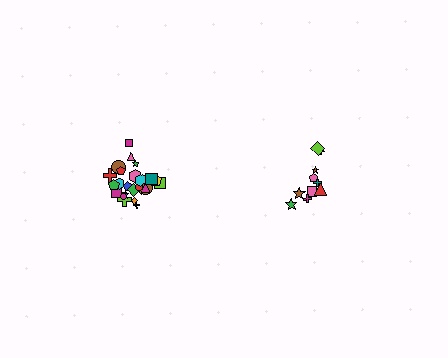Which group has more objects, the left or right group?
The left group.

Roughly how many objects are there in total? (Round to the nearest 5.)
Roughly 35 objects in total.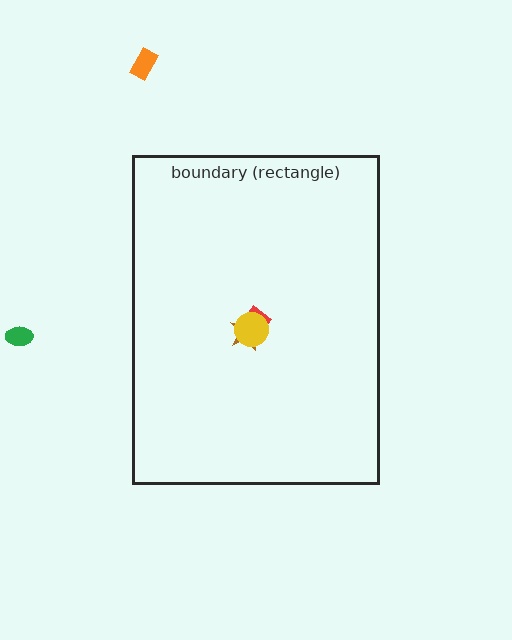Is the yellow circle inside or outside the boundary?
Inside.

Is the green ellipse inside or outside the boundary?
Outside.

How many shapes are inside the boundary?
3 inside, 2 outside.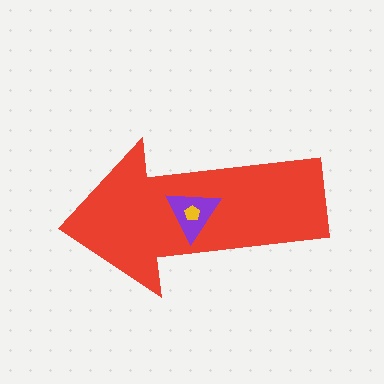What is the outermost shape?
The red arrow.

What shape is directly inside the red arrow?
The purple triangle.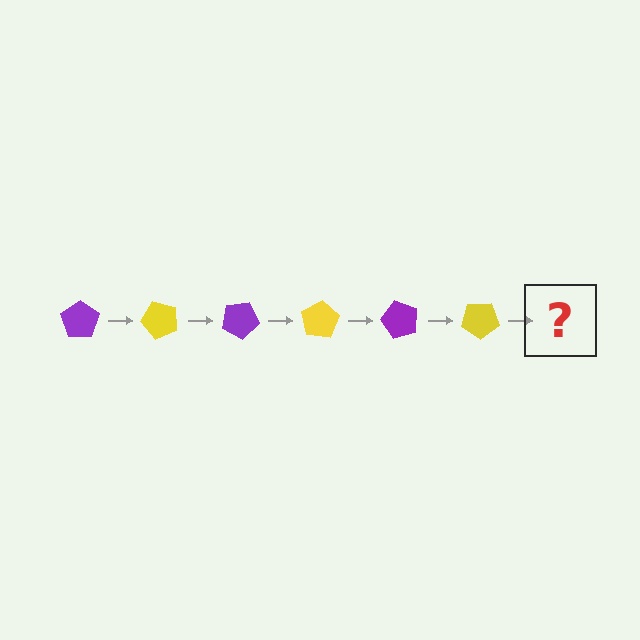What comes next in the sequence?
The next element should be a purple pentagon, rotated 300 degrees from the start.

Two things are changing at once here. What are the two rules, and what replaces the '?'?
The two rules are that it rotates 50 degrees each step and the color cycles through purple and yellow. The '?' should be a purple pentagon, rotated 300 degrees from the start.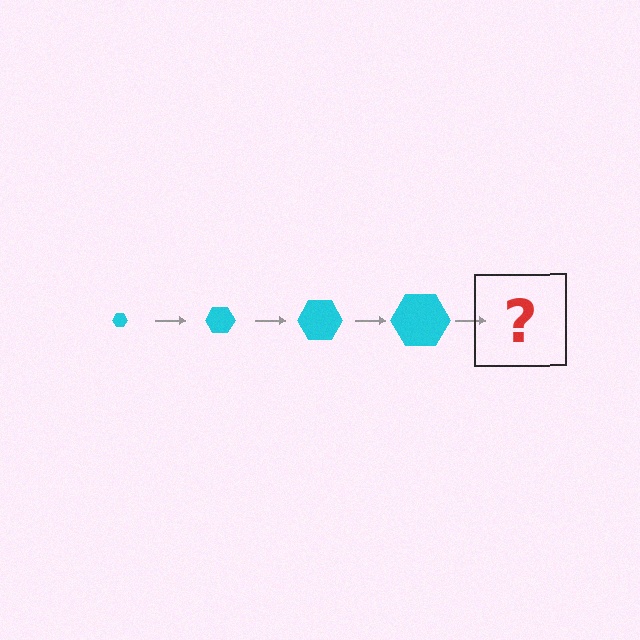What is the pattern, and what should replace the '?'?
The pattern is that the hexagon gets progressively larger each step. The '?' should be a cyan hexagon, larger than the previous one.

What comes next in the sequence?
The next element should be a cyan hexagon, larger than the previous one.